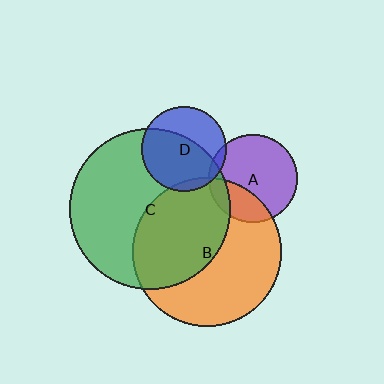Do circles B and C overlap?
Yes.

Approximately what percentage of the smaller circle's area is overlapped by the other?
Approximately 45%.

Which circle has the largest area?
Circle C (green).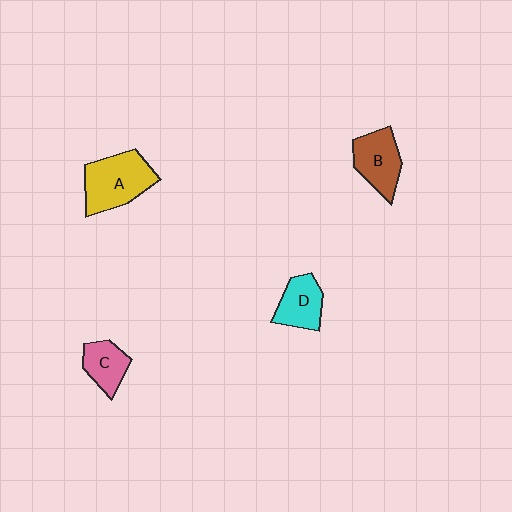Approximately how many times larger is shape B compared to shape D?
Approximately 1.2 times.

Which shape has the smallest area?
Shape C (pink).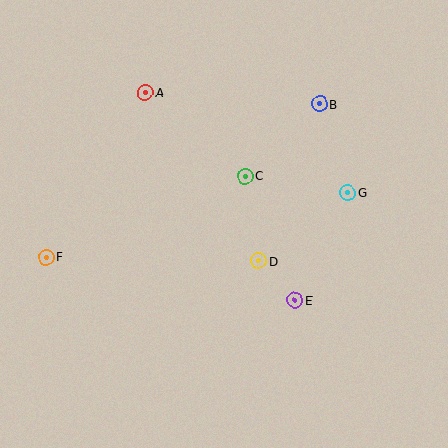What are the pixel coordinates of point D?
Point D is at (258, 261).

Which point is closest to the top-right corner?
Point B is closest to the top-right corner.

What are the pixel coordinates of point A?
Point A is at (145, 92).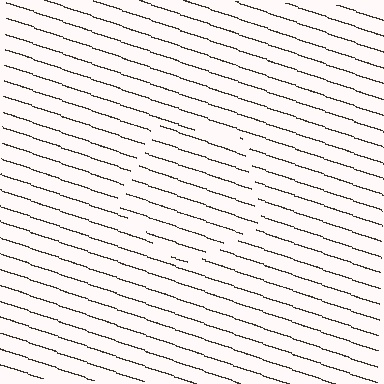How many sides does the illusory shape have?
5 sides — the line-ends trace a pentagon.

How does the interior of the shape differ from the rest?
The interior of the shape contains the same grating, shifted by half a period — the contour is defined by the phase discontinuity where line-ends from the inner and outer gratings abut.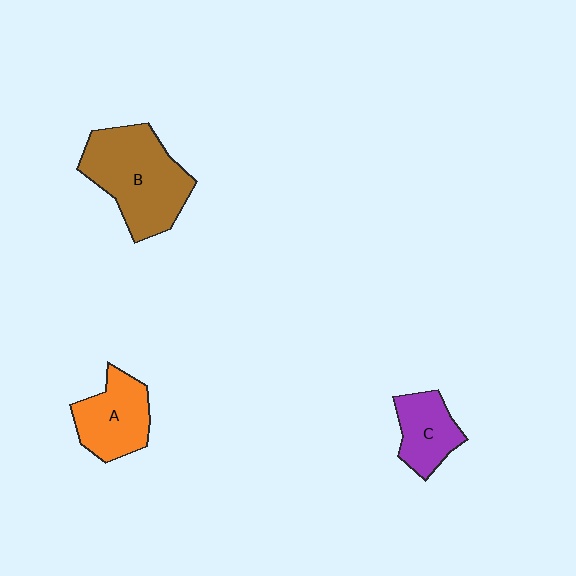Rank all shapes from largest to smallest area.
From largest to smallest: B (brown), A (orange), C (purple).